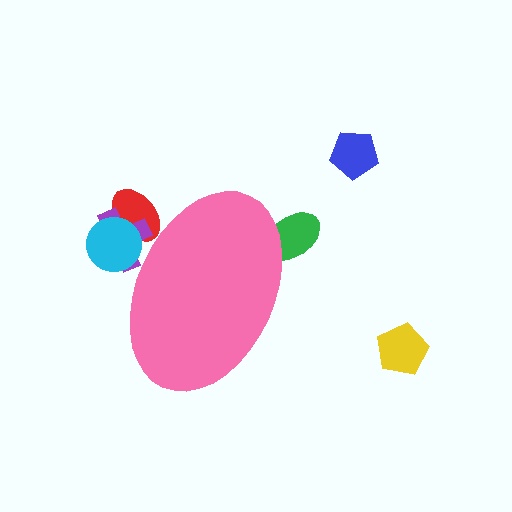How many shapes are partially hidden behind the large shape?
4 shapes are partially hidden.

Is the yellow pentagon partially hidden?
No, the yellow pentagon is fully visible.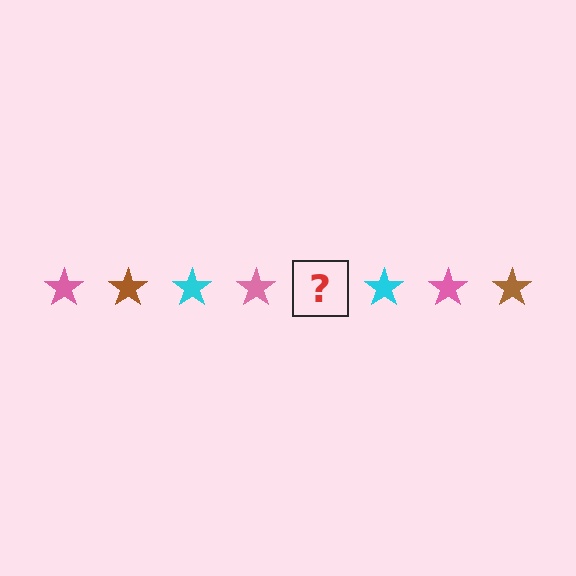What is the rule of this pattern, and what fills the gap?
The rule is that the pattern cycles through pink, brown, cyan stars. The gap should be filled with a brown star.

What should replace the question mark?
The question mark should be replaced with a brown star.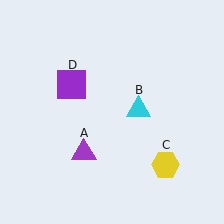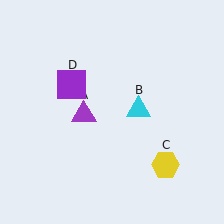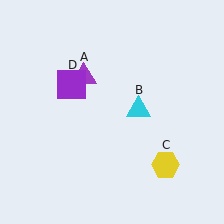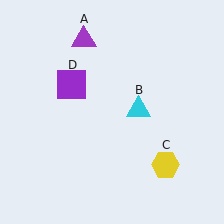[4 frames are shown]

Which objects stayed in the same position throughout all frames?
Cyan triangle (object B) and yellow hexagon (object C) and purple square (object D) remained stationary.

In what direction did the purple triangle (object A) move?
The purple triangle (object A) moved up.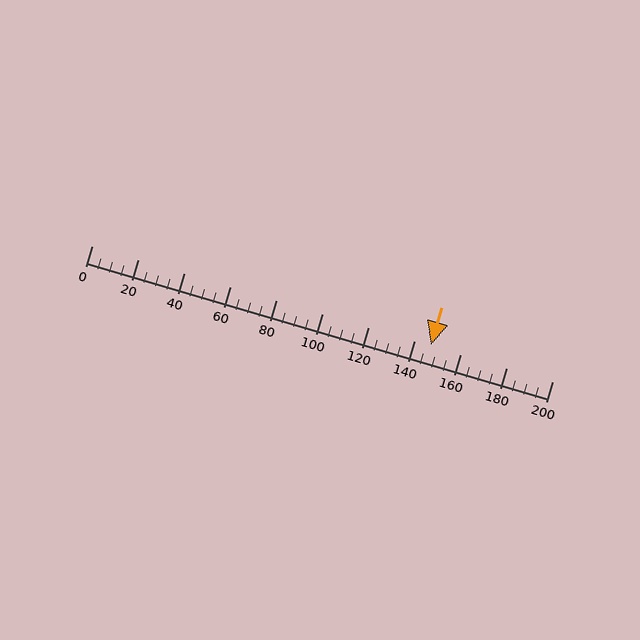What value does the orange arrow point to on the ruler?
The orange arrow points to approximately 147.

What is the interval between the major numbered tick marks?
The major tick marks are spaced 20 units apart.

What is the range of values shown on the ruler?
The ruler shows values from 0 to 200.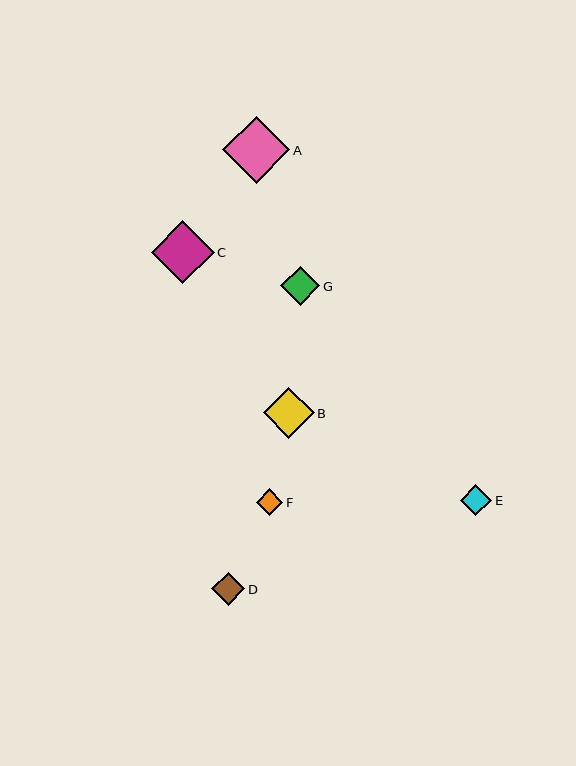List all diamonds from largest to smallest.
From largest to smallest: A, C, B, G, D, E, F.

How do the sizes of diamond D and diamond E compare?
Diamond D and diamond E are approximately the same size.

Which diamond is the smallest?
Diamond F is the smallest with a size of approximately 26 pixels.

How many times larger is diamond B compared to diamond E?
Diamond B is approximately 1.6 times the size of diamond E.